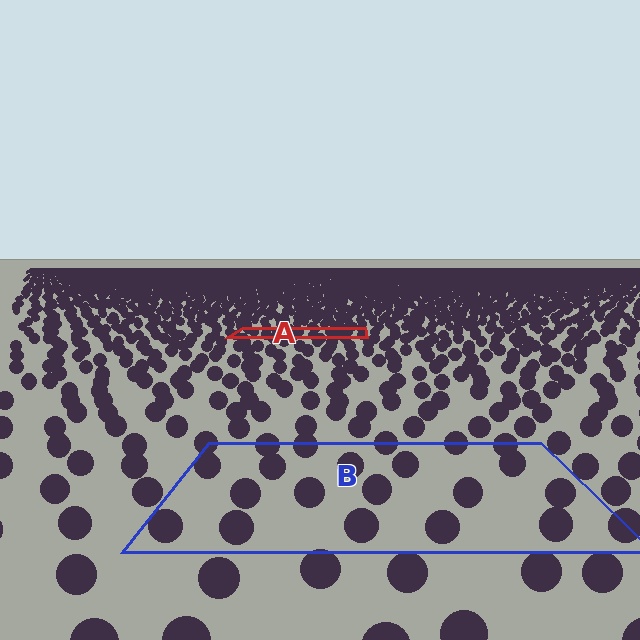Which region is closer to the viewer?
Region B is closer. The texture elements there are larger and more spread out.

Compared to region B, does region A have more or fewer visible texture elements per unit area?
Region A has more texture elements per unit area — they are packed more densely because it is farther away.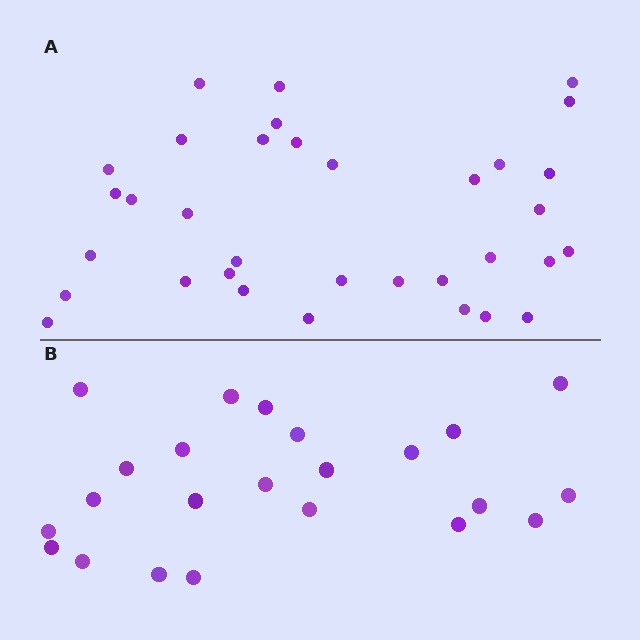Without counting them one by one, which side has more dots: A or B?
Region A (the top region) has more dots.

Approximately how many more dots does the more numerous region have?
Region A has roughly 12 or so more dots than region B.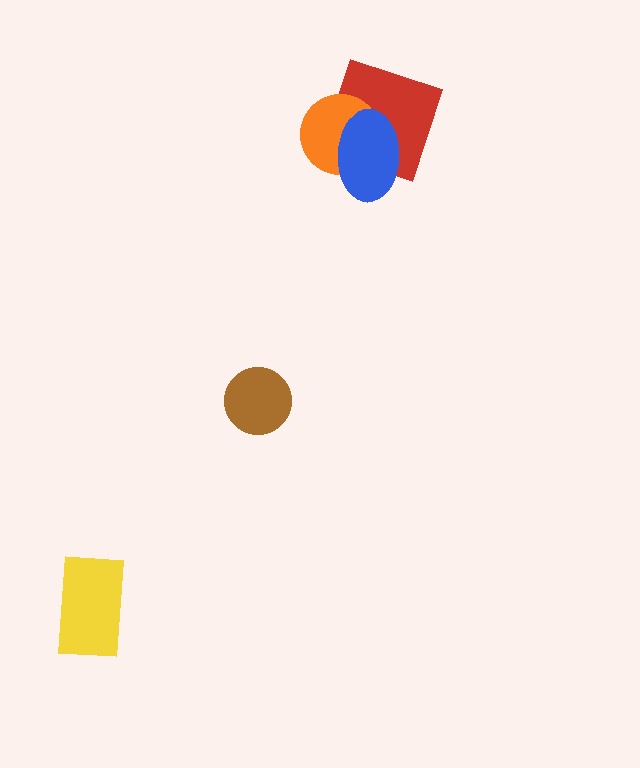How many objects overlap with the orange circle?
2 objects overlap with the orange circle.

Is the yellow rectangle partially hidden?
No, no other shape covers it.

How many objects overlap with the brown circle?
0 objects overlap with the brown circle.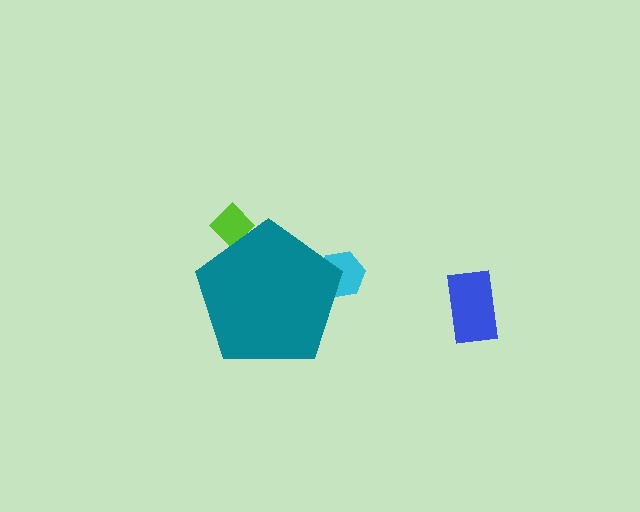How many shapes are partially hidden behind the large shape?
2 shapes are partially hidden.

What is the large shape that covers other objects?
A teal pentagon.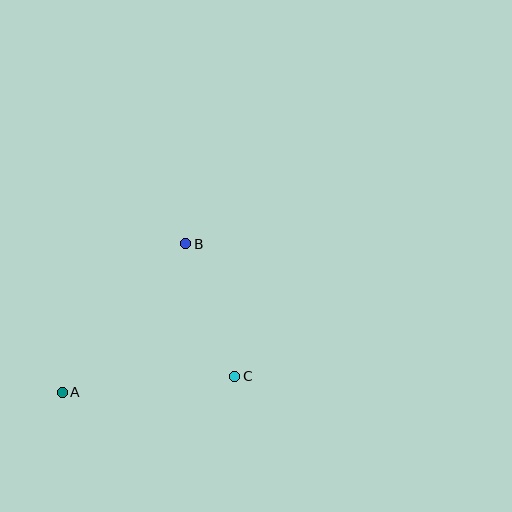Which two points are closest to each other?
Points B and C are closest to each other.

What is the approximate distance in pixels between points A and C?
The distance between A and C is approximately 173 pixels.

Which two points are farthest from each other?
Points A and B are farthest from each other.